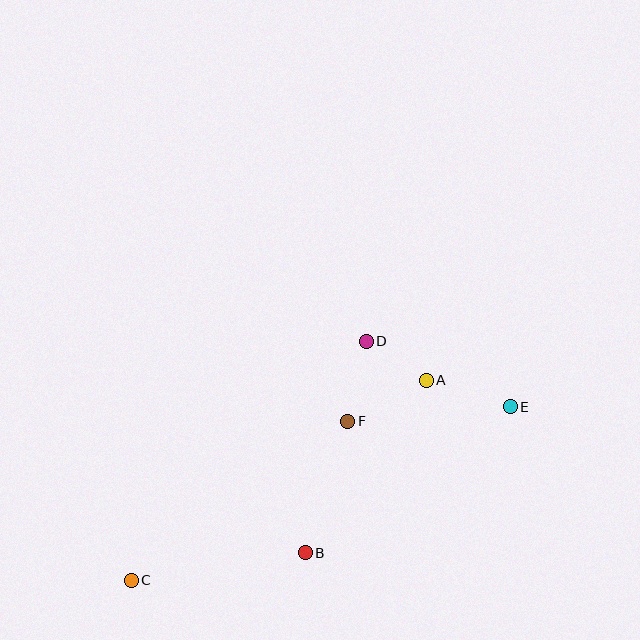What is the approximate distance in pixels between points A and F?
The distance between A and F is approximately 89 pixels.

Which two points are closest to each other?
Points A and D are closest to each other.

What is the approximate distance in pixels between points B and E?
The distance between B and E is approximately 252 pixels.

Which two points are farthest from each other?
Points C and E are farthest from each other.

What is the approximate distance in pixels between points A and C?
The distance between A and C is approximately 356 pixels.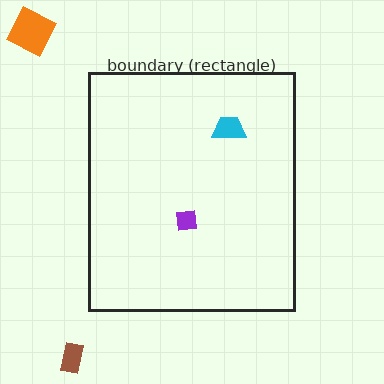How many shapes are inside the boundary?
2 inside, 2 outside.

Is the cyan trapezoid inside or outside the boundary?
Inside.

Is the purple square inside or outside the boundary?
Inside.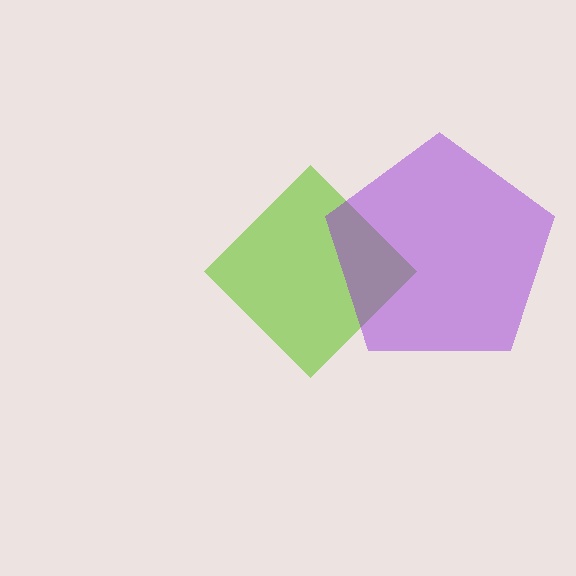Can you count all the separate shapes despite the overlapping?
Yes, there are 2 separate shapes.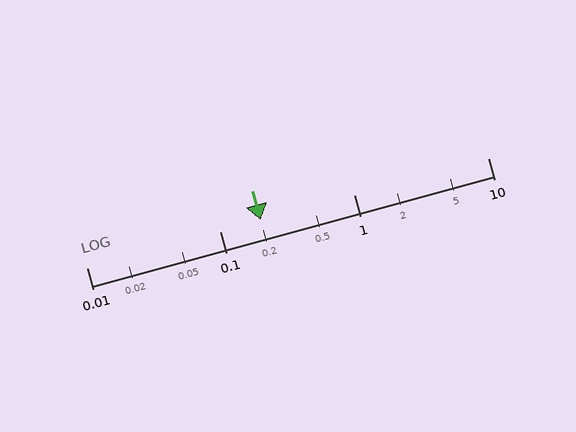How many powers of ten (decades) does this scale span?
The scale spans 3 decades, from 0.01 to 10.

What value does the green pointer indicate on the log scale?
The pointer indicates approximately 0.2.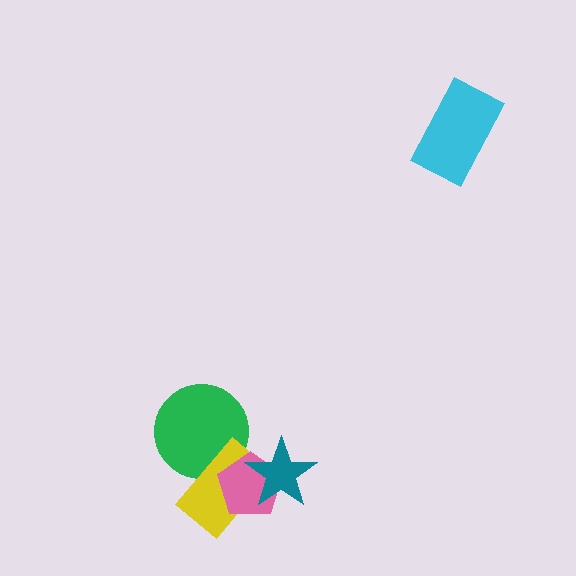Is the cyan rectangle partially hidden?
No, no other shape covers it.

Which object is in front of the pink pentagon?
The teal star is in front of the pink pentagon.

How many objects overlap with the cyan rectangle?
0 objects overlap with the cyan rectangle.